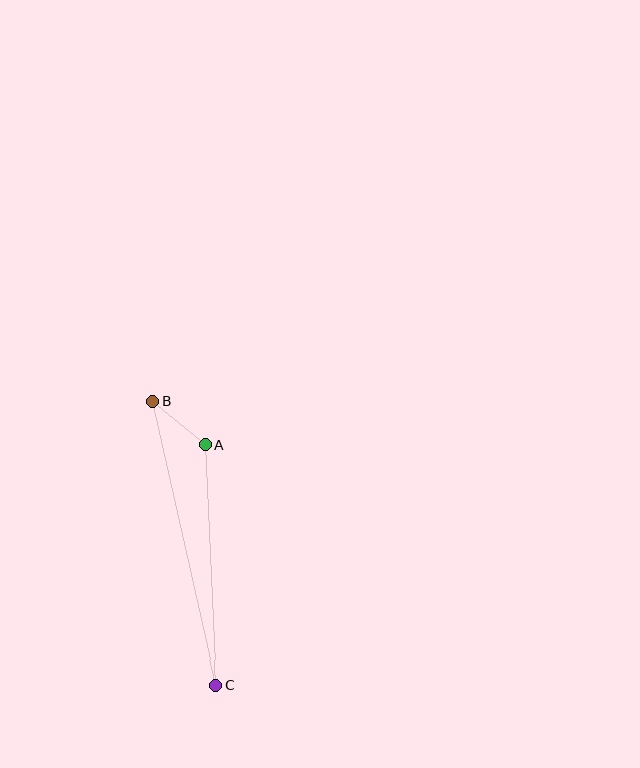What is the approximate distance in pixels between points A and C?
The distance between A and C is approximately 241 pixels.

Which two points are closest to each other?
Points A and B are closest to each other.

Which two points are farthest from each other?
Points B and C are farthest from each other.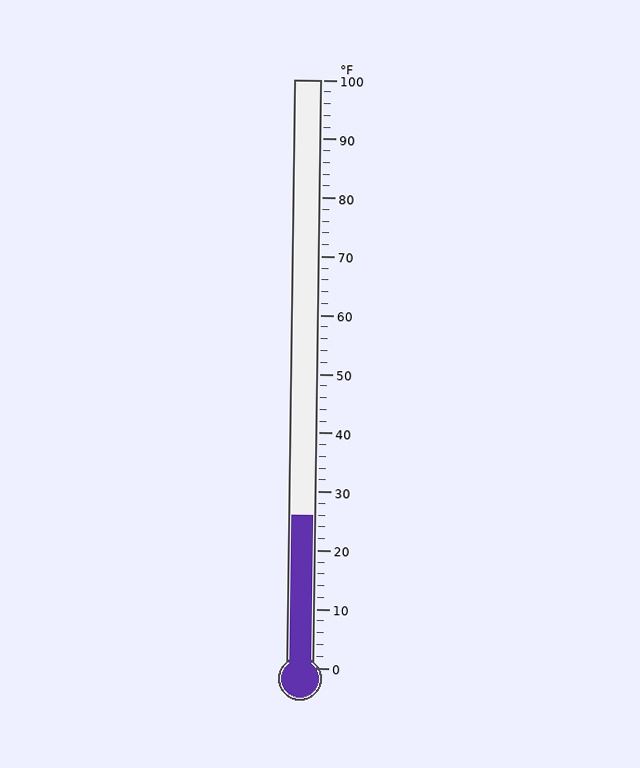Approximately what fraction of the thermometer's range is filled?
The thermometer is filled to approximately 25% of its range.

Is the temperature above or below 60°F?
The temperature is below 60°F.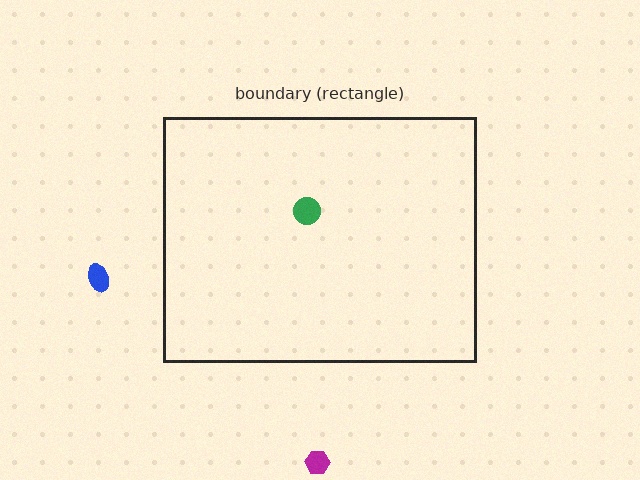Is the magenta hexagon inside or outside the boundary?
Outside.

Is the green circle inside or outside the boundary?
Inside.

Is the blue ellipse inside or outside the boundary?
Outside.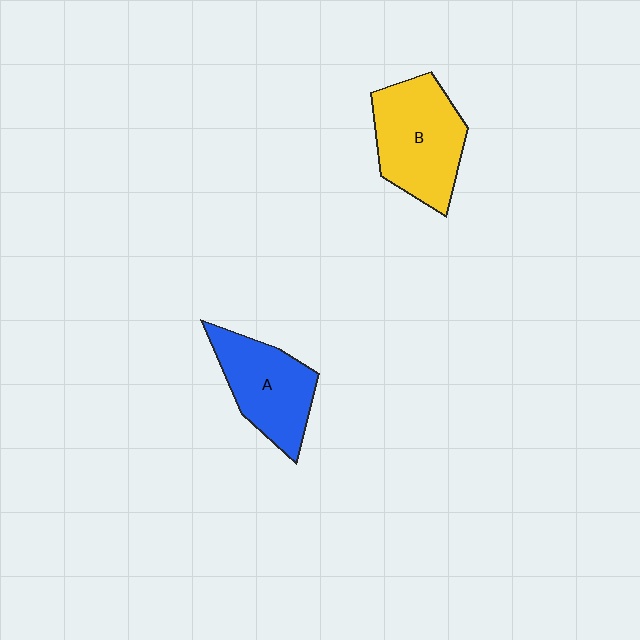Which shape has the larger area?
Shape B (yellow).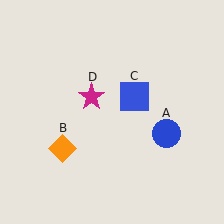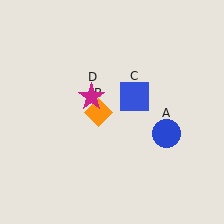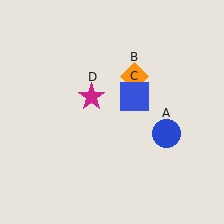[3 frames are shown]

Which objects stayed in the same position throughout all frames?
Blue circle (object A) and blue square (object C) and magenta star (object D) remained stationary.